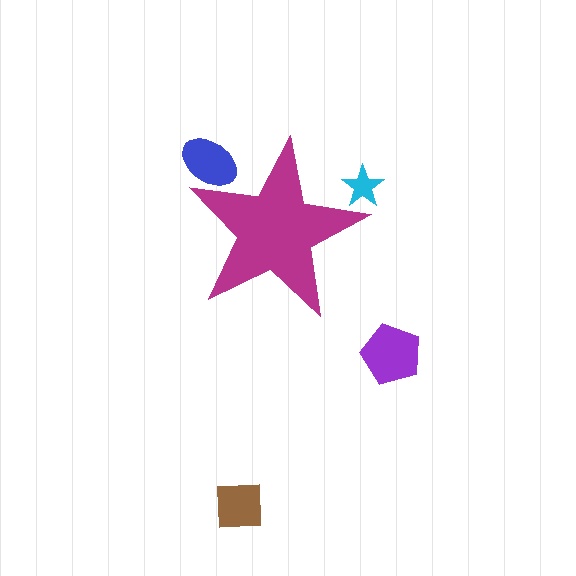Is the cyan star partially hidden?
Yes, the cyan star is partially hidden behind the magenta star.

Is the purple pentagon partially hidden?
No, the purple pentagon is fully visible.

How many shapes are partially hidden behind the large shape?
2 shapes are partially hidden.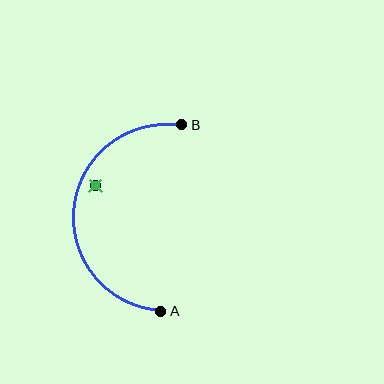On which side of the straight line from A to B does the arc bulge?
The arc bulges to the left of the straight line connecting A and B.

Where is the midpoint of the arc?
The arc midpoint is the point on the curve farthest from the straight line joining A and B. It sits to the left of that line.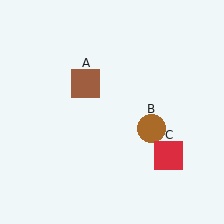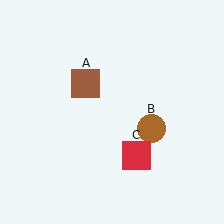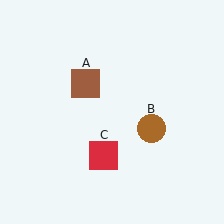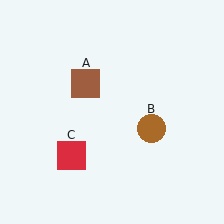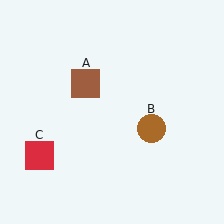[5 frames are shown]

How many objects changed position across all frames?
1 object changed position: red square (object C).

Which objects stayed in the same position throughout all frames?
Brown square (object A) and brown circle (object B) remained stationary.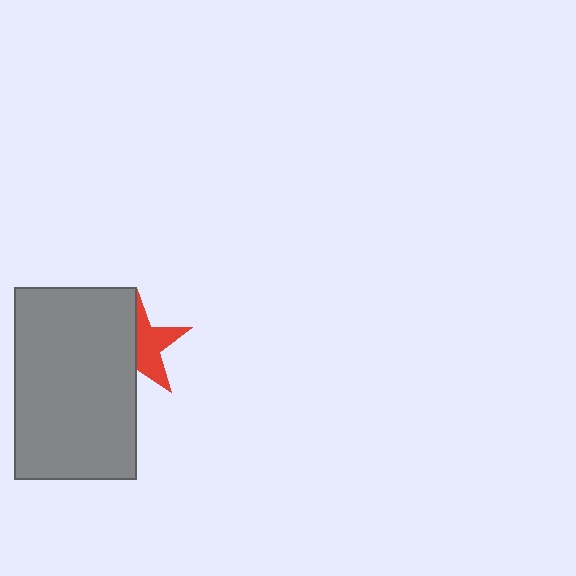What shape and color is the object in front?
The object in front is a gray rectangle.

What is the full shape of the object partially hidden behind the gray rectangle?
The partially hidden object is a red star.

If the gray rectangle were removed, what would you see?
You would see the complete red star.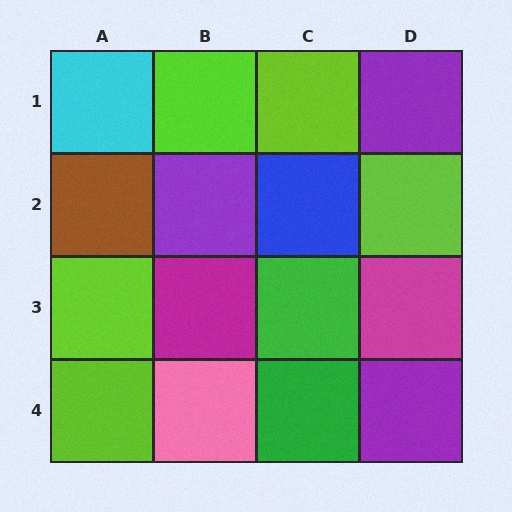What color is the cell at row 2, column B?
Purple.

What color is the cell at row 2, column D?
Lime.